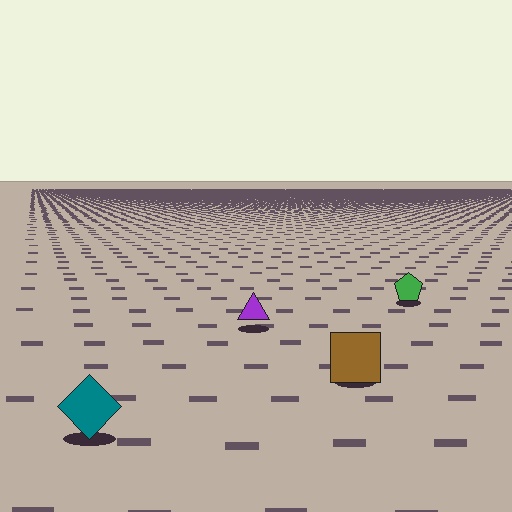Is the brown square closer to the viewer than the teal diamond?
No. The teal diamond is closer — you can tell from the texture gradient: the ground texture is coarser near it.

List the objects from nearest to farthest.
From nearest to farthest: the teal diamond, the brown square, the purple triangle, the green pentagon.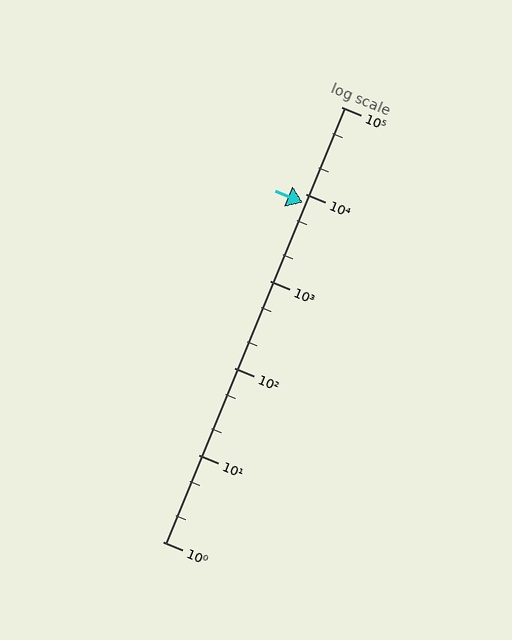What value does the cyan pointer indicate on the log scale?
The pointer indicates approximately 8000.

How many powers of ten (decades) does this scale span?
The scale spans 5 decades, from 1 to 100000.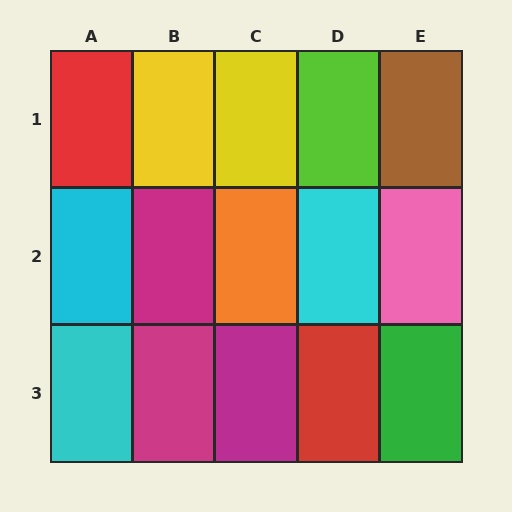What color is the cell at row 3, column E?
Green.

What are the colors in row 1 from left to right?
Red, yellow, yellow, lime, brown.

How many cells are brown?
1 cell is brown.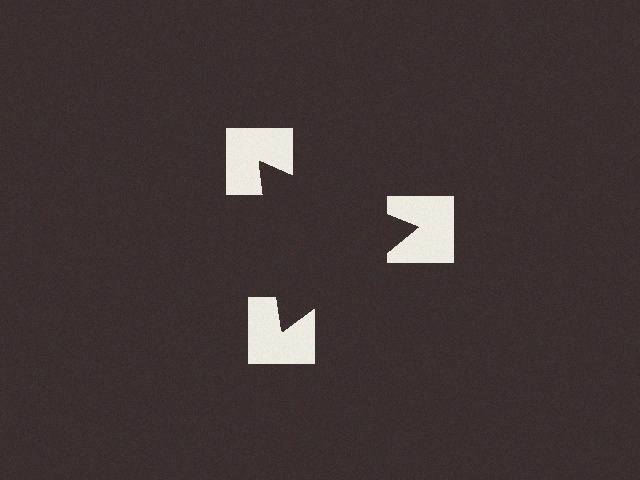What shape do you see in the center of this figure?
An illusory triangle — its edges are inferred from the aligned wedge cuts in the notched squares, not physically drawn.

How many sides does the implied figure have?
3 sides.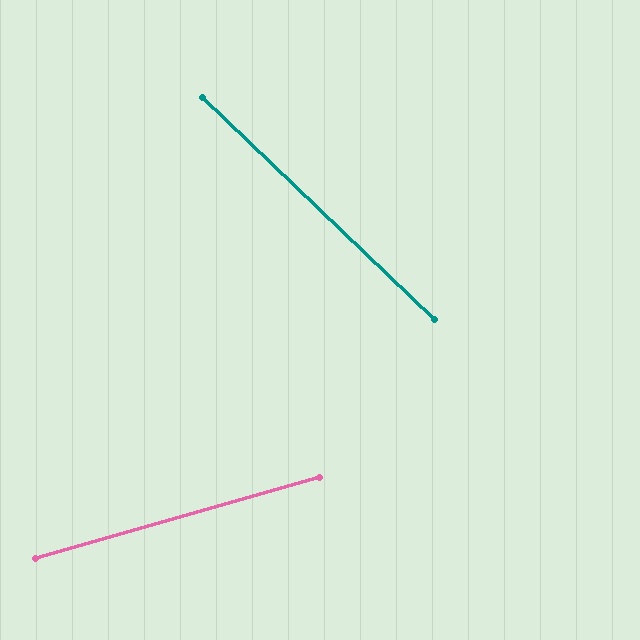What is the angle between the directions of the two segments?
Approximately 60 degrees.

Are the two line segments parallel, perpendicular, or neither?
Neither parallel nor perpendicular — they differ by about 60°.